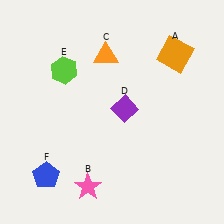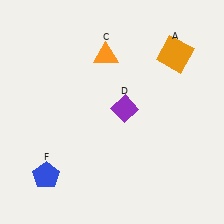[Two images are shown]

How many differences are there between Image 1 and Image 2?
There are 2 differences between the two images.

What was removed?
The pink star (B), the lime hexagon (E) were removed in Image 2.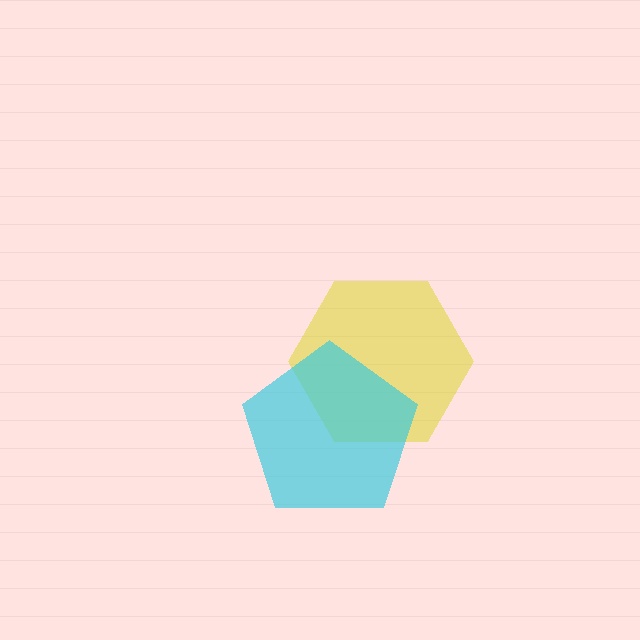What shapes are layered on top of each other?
The layered shapes are: a yellow hexagon, a cyan pentagon.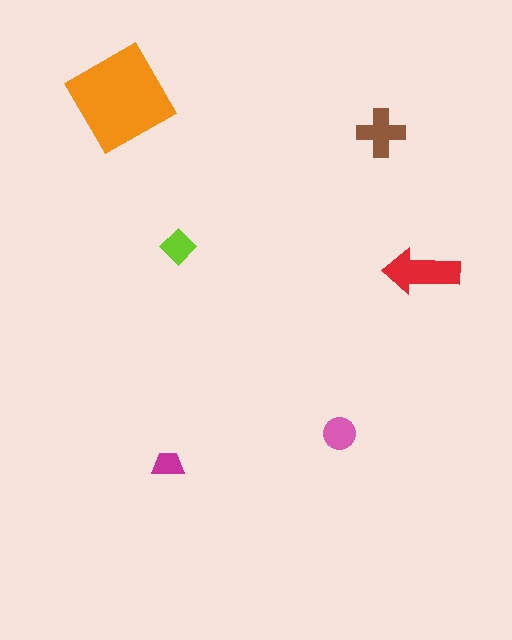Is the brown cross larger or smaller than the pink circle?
Larger.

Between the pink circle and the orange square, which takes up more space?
The orange square.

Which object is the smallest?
The magenta trapezoid.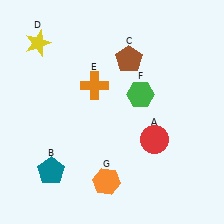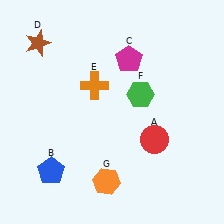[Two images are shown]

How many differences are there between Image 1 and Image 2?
There are 3 differences between the two images.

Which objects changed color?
B changed from teal to blue. C changed from brown to magenta. D changed from yellow to brown.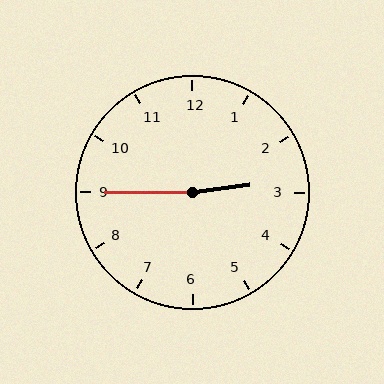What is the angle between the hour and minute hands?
Approximately 172 degrees.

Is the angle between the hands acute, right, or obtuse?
It is obtuse.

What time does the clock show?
2:45.